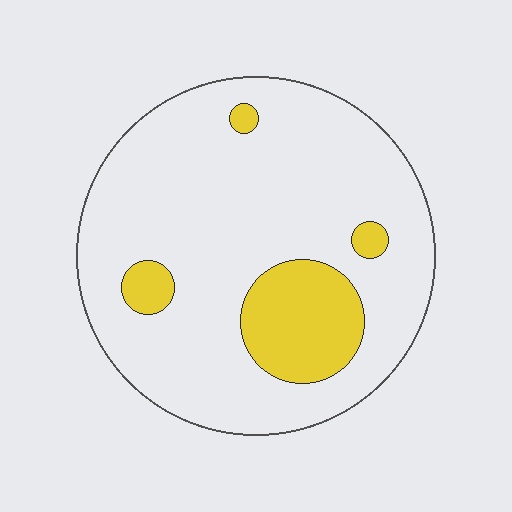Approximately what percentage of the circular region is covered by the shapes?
Approximately 15%.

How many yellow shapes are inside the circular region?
4.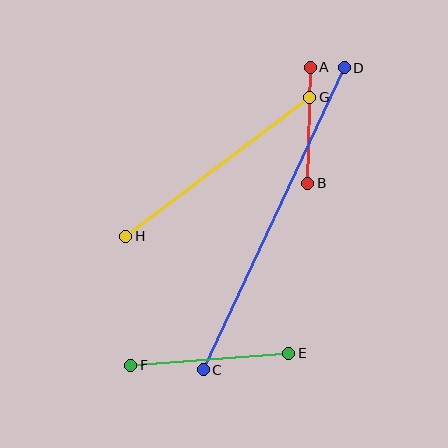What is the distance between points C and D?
The distance is approximately 333 pixels.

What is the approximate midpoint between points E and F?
The midpoint is at approximately (210, 359) pixels.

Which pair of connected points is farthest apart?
Points C and D are farthest apart.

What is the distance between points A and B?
The distance is approximately 116 pixels.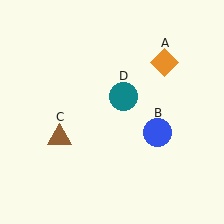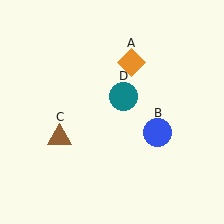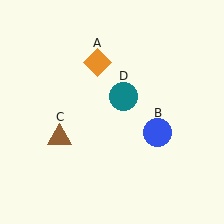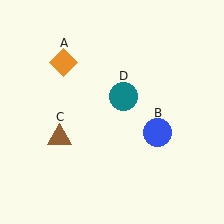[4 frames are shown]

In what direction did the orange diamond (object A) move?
The orange diamond (object A) moved left.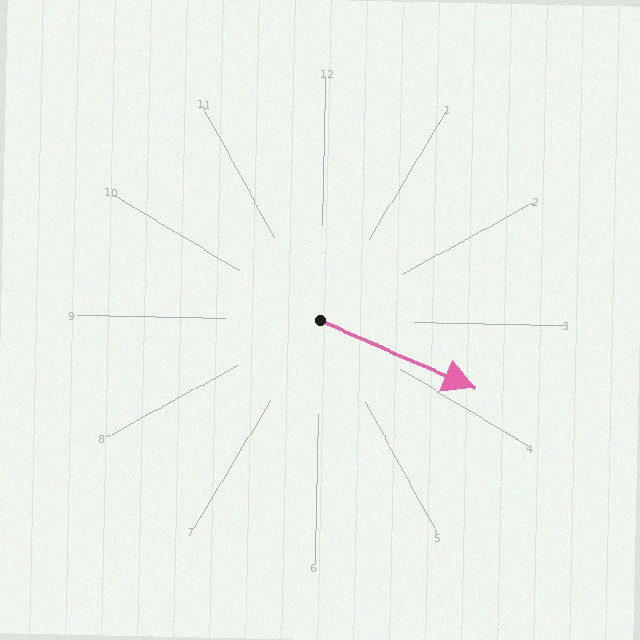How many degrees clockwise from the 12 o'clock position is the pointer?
Approximately 113 degrees.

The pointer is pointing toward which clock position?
Roughly 4 o'clock.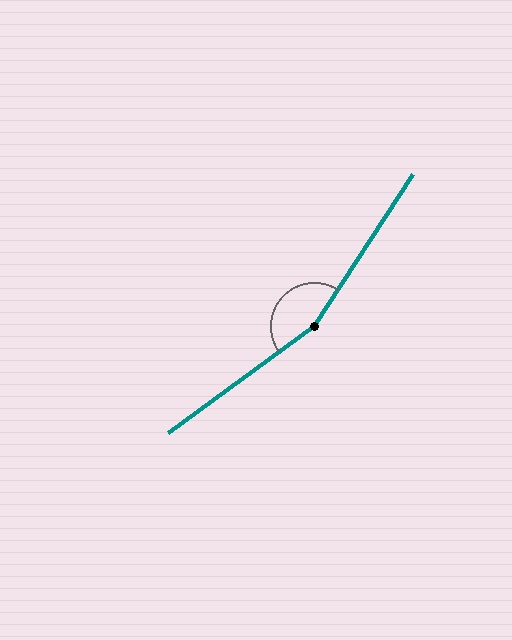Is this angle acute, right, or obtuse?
It is obtuse.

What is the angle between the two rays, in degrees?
Approximately 159 degrees.